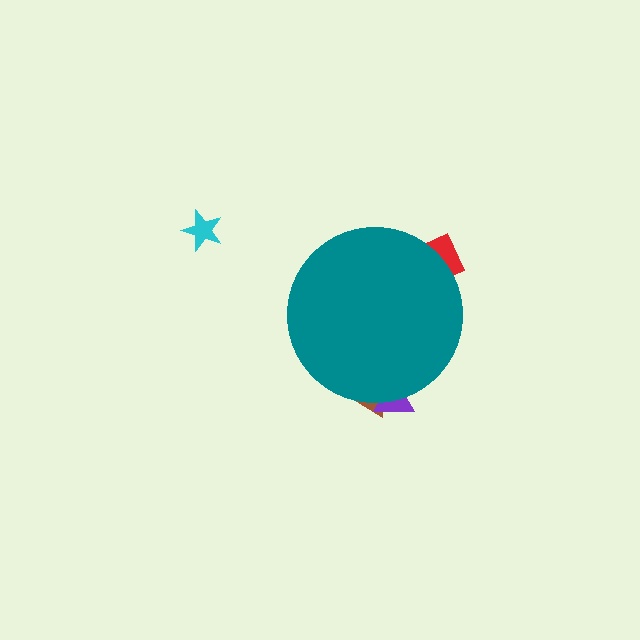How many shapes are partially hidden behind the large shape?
3 shapes are partially hidden.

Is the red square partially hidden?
Yes, the red square is partially hidden behind the teal circle.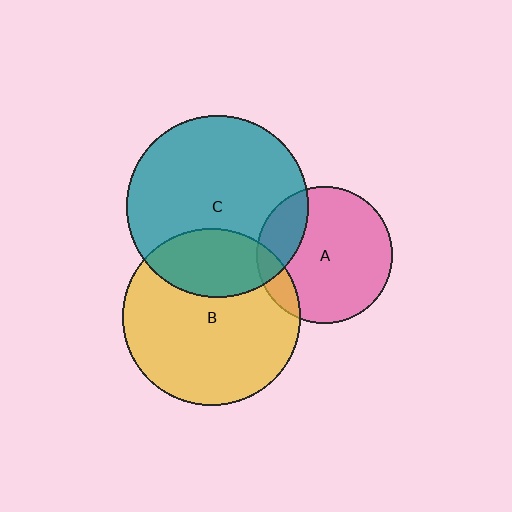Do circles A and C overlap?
Yes.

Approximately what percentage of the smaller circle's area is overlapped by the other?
Approximately 20%.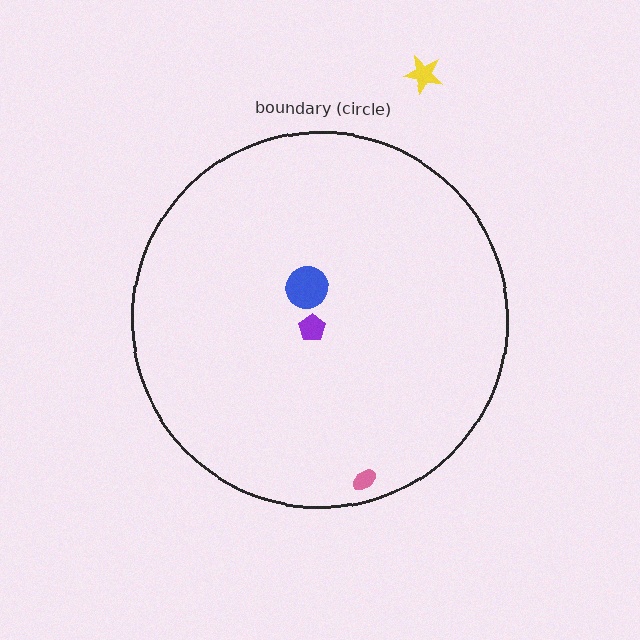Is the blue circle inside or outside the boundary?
Inside.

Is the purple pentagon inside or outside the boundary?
Inside.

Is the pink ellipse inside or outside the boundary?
Inside.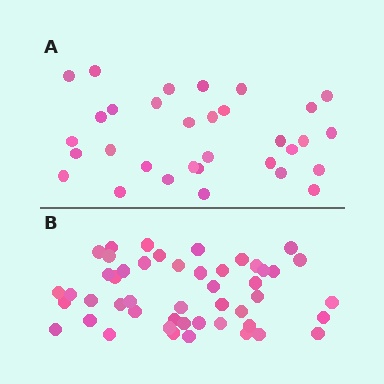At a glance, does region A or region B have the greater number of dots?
Region B (the bottom region) has more dots.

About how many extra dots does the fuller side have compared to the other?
Region B has approximately 15 more dots than region A.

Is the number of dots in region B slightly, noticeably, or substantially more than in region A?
Region B has substantially more. The ratio is roughly 1.5 to 1.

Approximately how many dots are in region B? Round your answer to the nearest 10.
About 50 dots. (The exact count is 48, which rounds to 50.)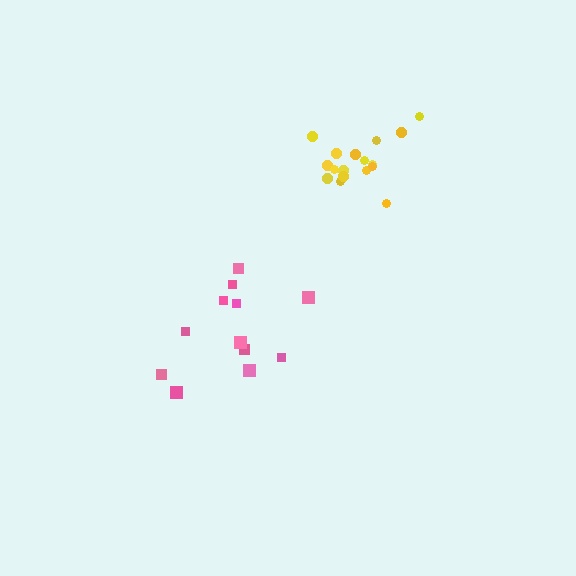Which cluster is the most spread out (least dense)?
Pink.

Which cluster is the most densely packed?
Yellow.